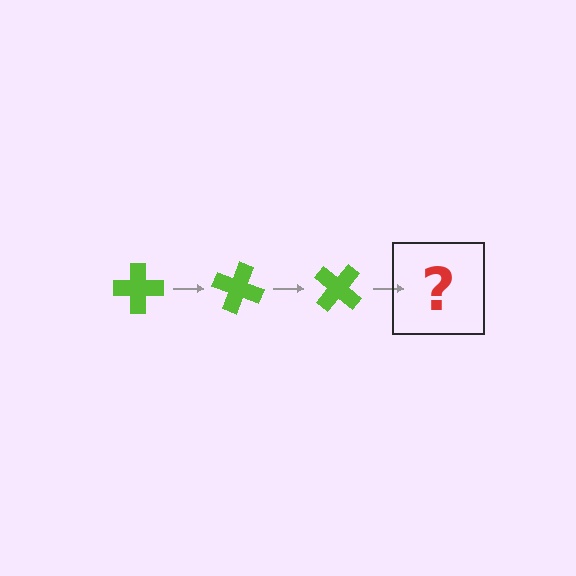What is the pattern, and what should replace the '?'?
The pattern is that the cross rotates 20 degrees each step. The '?' should be a lime cross rotated 60 degrees.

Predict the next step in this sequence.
The next step is a lime cross rotated 60 degrees.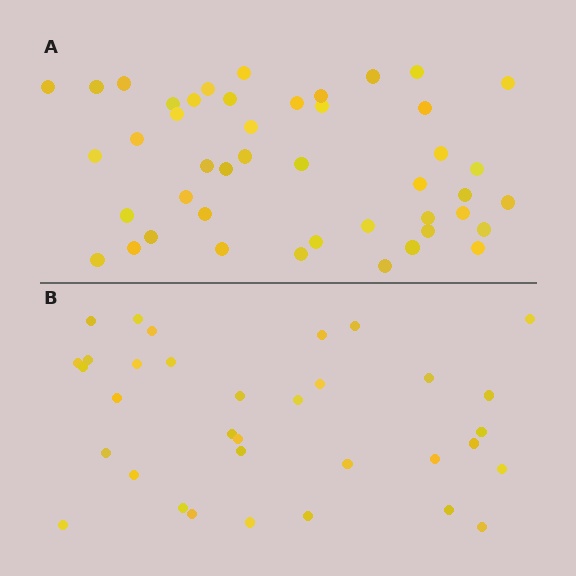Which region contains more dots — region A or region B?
Region A (the top region) has more dots.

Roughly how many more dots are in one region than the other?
Region A has roughly 12 or so more dots than region B.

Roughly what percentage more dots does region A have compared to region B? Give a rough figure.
About 30% more.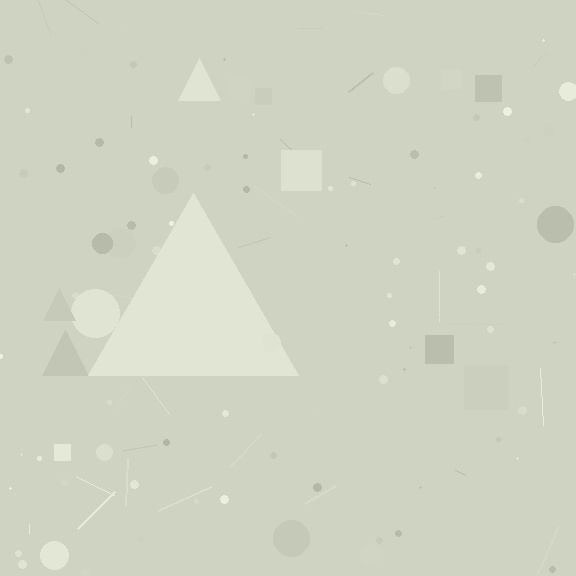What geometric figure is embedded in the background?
A triangle is embedded in the background.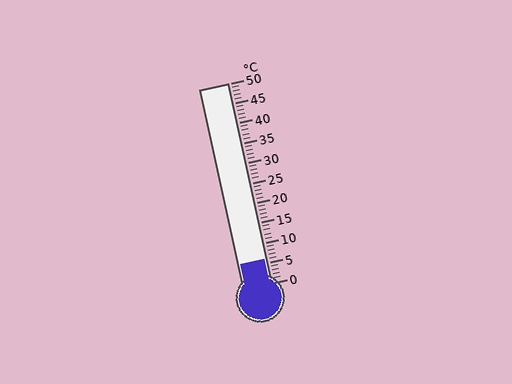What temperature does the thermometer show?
The thermometer shows approximately 6°C.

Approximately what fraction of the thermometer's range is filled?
The thermometer is filled to approximately 10% of its range.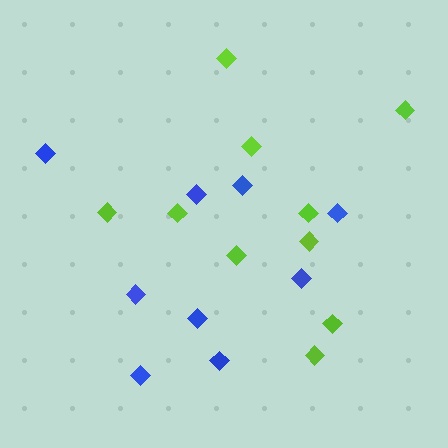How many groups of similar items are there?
There are 2 groups: one group of blue diamonds (9) and one group of lime diamonds (10).